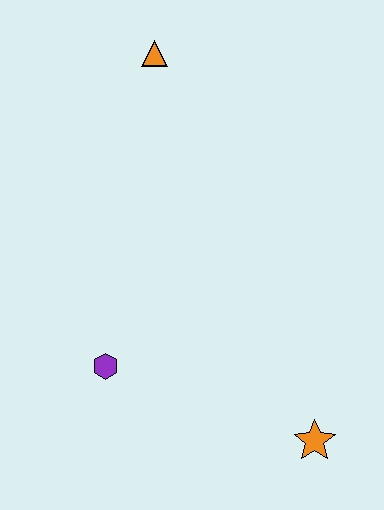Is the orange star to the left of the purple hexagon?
No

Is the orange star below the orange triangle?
Yes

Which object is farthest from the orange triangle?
The orange star is farthest from the orange triangle.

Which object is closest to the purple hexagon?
The orange star is closest to the purple hexagon.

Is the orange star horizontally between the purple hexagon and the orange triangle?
No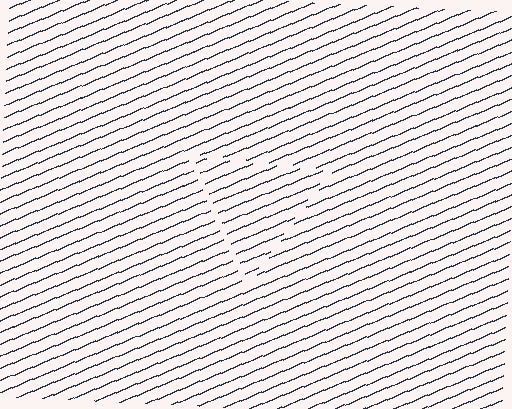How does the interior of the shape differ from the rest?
The interior of the shape contains the same grating, shifted by half a period — the contour is defined by the phase discontinuity where line-ends from the inner and outer gratings abut.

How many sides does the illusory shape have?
3 sides — the line-ends trace a triangle.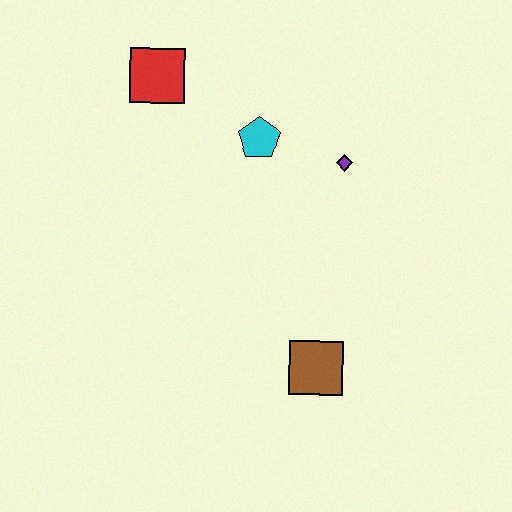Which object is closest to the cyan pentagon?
The purple diamond is closest to the cyan pentagon.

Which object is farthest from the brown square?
The red square is farthest from the brown square.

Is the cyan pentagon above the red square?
No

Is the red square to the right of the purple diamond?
No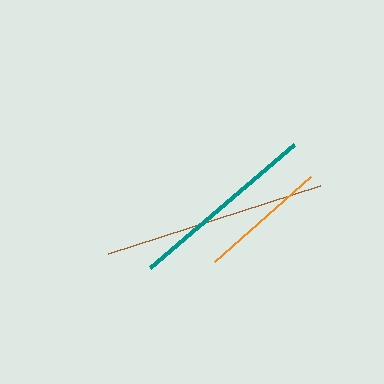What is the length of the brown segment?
The brown segment is approximately 223 pixels long.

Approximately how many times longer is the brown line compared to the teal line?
The brown line is approximately 1.2 times the length of the teal line.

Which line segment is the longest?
The brown line is the longest at approximately 223 pixels.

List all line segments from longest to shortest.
From longest to shortest: brown, teal, orange.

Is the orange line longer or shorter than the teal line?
The teal line is longer than the orange line.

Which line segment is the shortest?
The orange line is the shortest at approximately 128 pixels.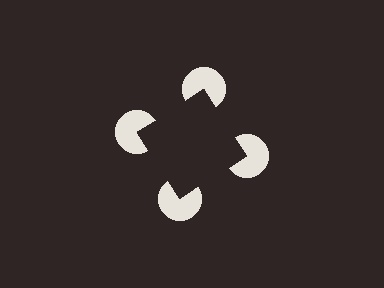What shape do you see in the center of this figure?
An illusory square — its edges are inferred from the aligned wedge cuts in the pac-man discs, not physically drawn.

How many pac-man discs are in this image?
There are 4 — one at each vertex of the illusory square.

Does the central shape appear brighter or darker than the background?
It typically appears slightly darker than the background, even though no actual brightness change is drawn.